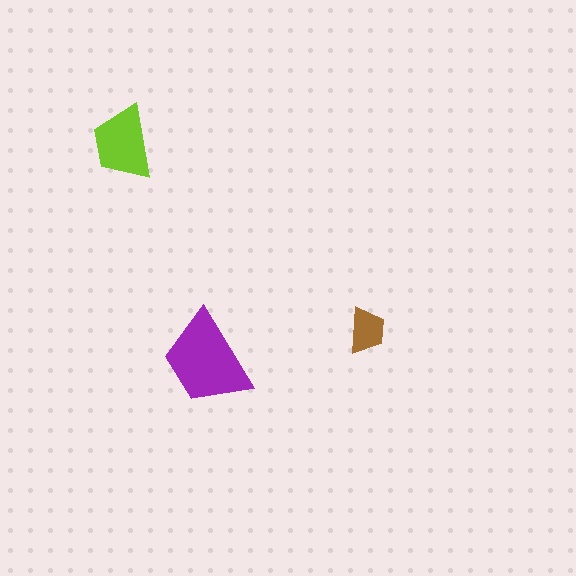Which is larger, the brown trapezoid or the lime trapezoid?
The lime one.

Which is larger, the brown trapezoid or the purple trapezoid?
The purple one.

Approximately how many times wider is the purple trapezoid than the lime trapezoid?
About 1.5 times wider.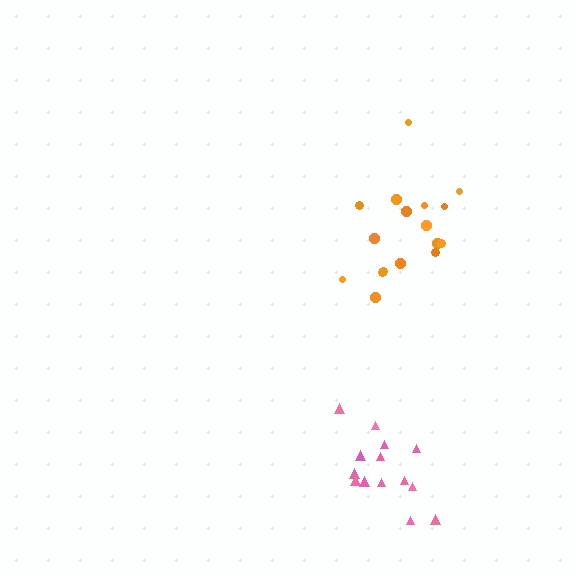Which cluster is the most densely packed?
Orange.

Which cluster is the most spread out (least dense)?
Pink.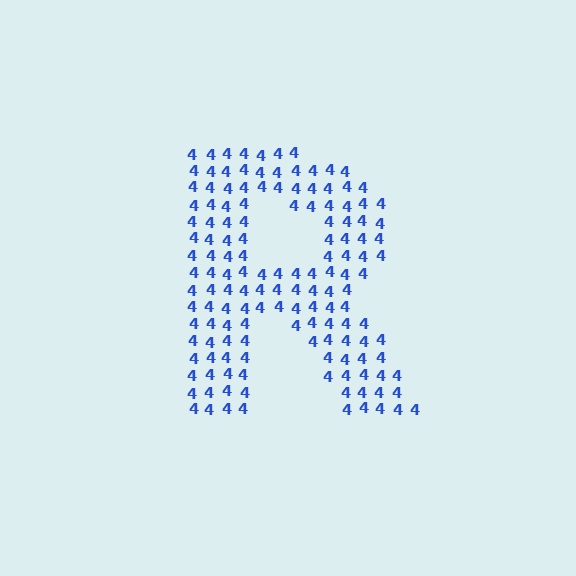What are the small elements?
The small elements are digit 4's.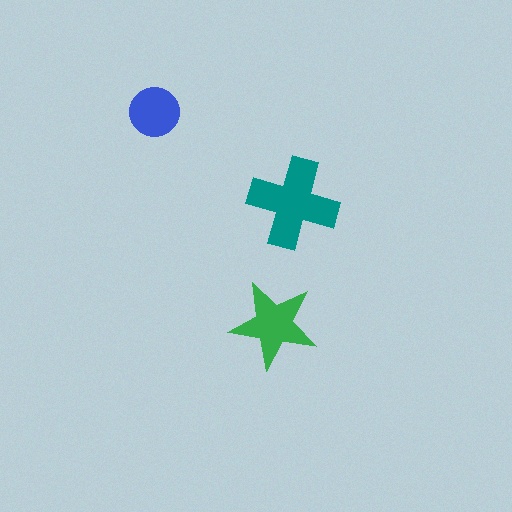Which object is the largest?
The teal cross.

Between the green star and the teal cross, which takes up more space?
The teal cross.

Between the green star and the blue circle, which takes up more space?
The green star.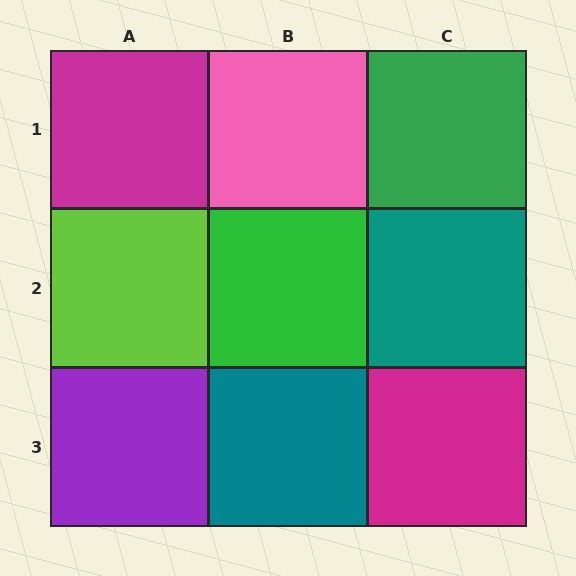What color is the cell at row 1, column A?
Magenta.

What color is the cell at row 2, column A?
Lime.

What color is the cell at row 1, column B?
Pink.